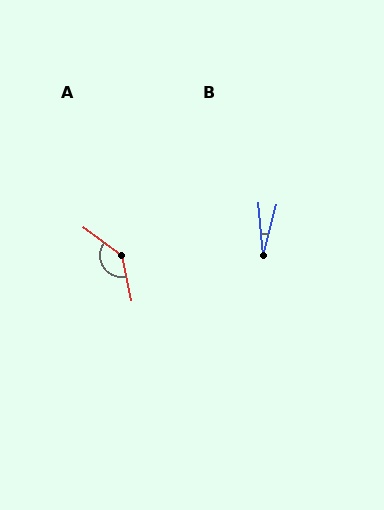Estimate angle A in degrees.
Approximately 138 degrees.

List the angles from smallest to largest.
B (19°), A (138°).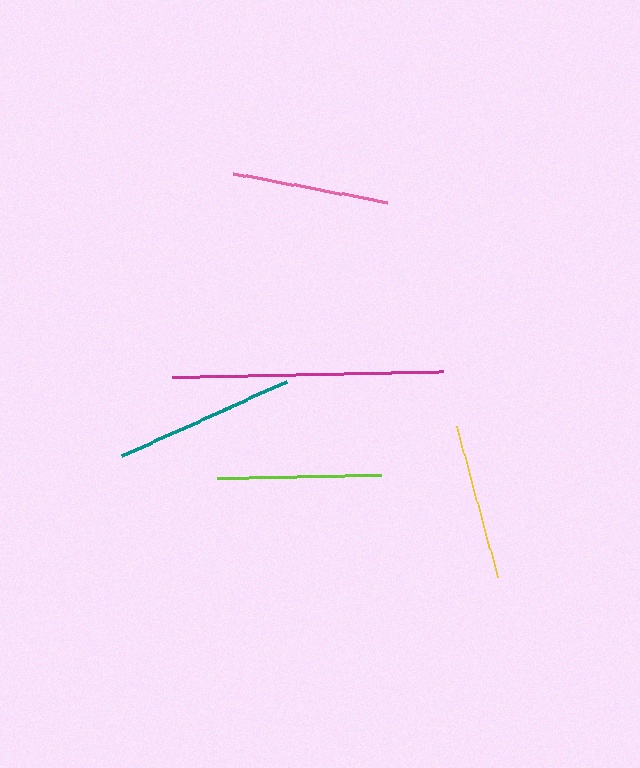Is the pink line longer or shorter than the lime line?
The lime line is longer than the pink line.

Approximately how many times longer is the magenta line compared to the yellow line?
The magenta line is approximately 1.7 times the length of the yellow line.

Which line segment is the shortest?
The yellow line is the shortest at approximately 157 pixels.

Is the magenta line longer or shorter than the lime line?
The magenta line is longer than the lime line.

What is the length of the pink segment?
The pink segment is approximately 157 pixels long.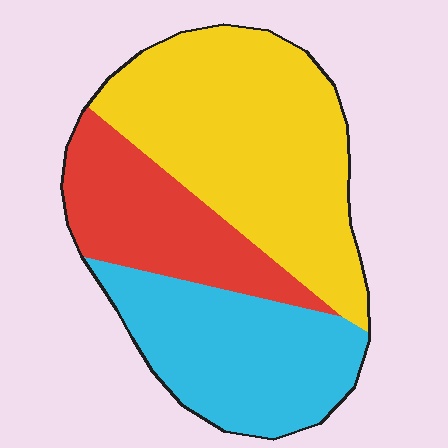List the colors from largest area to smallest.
From largest to smallest: yellow, cyan, red.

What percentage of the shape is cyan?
Cyan takes up between a sixth and a third of the shape.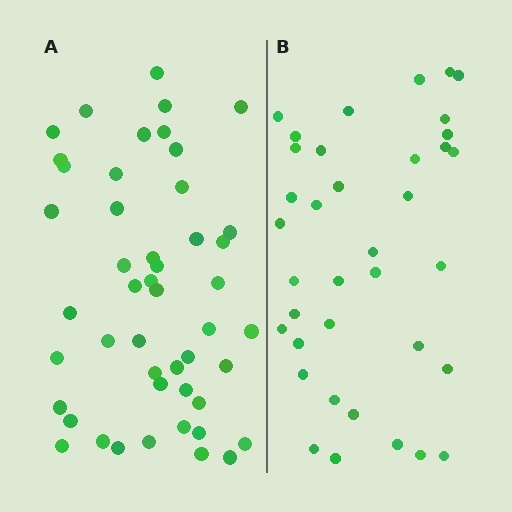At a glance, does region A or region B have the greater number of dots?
Region A (the left region) has more dots.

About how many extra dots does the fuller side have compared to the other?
Region A has roughly 12 or so more dots than region B.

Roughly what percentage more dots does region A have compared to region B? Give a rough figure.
About 30% more.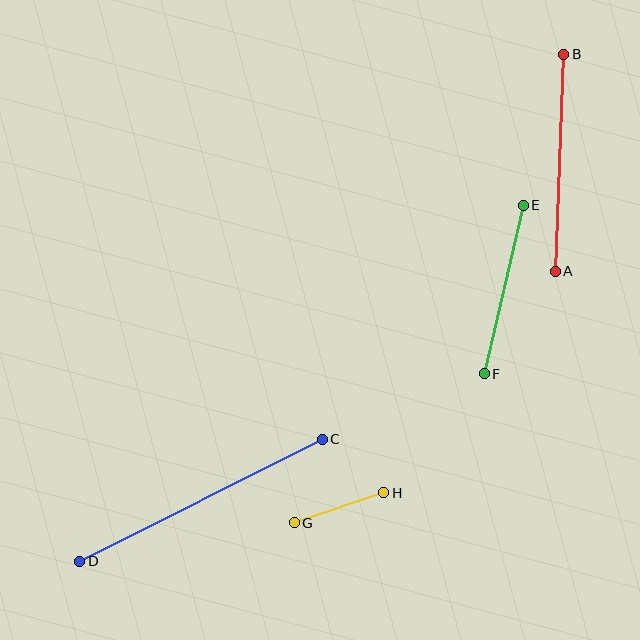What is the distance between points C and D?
The distance is approximately 271 pixels.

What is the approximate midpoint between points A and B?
The midpoint is at approximately (559, 163) pixels.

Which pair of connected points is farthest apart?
Points C and D are farthest apart.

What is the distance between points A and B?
The distance is approximately 217 pixels.